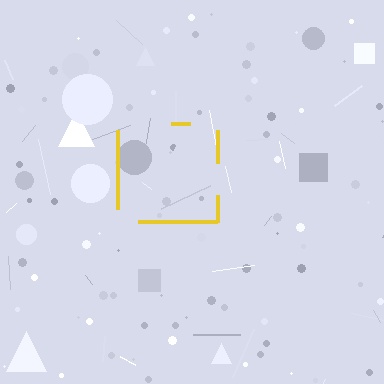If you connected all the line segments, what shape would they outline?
They would outline a square.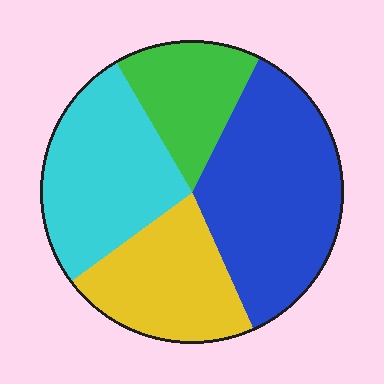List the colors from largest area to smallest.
From largest to smallest: blue, cyan, yellow, green.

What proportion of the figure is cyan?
Cyan takes up about one quarter (1/4) of the figure.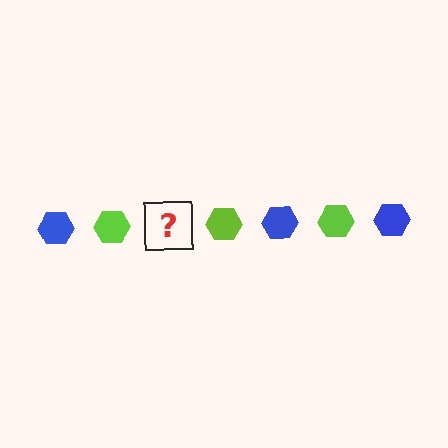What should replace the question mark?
The question mark should be replaced with a blue hexagon.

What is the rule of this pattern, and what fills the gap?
The rule is that the pattern cycles through blue, lime hexagons. The gap should be filled with a blue hexagon.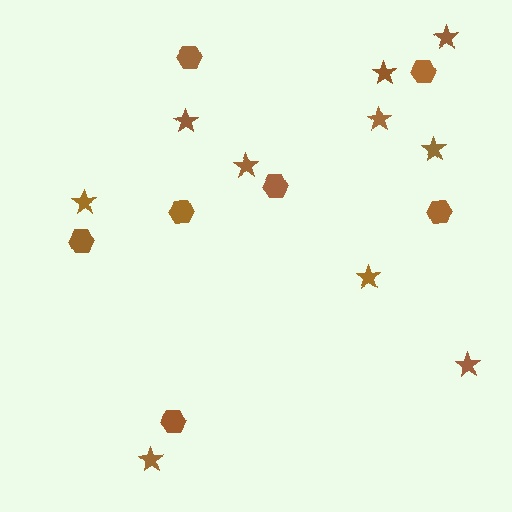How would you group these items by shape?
There are 2 groups: one group of stars (10) and one group of hexagons (7).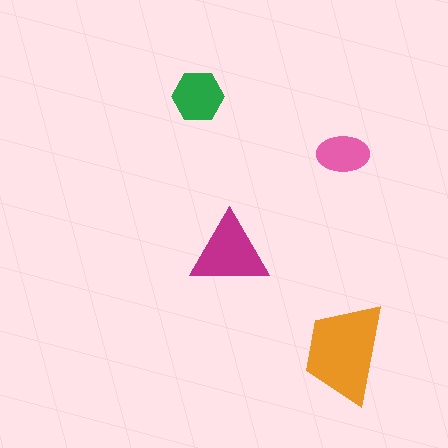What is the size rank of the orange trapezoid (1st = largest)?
1st.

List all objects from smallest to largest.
The pink ellipse, the green hexagon, the magenta triangle, the orange trapezoid.